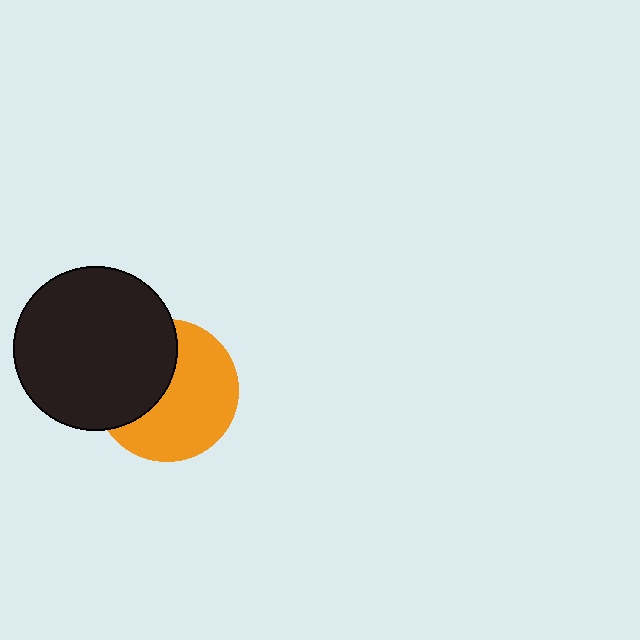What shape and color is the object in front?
The object in front is a black circle.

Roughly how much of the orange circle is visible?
About half of it is visible (roughly 60%).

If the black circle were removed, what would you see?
You would see the complete orange circle.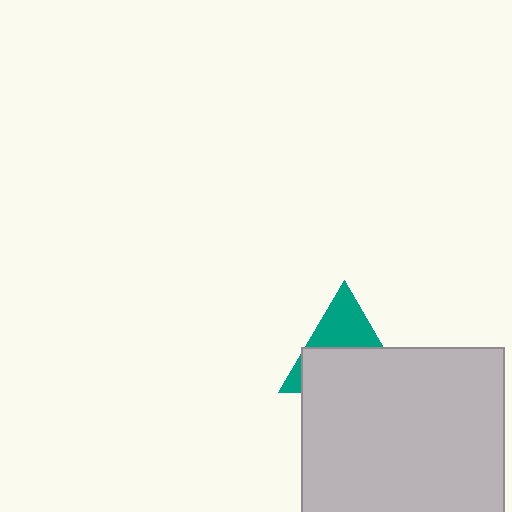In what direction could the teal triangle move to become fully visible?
The teal triangle could move up. That would shift it out from behind the light gray rectangle entirely.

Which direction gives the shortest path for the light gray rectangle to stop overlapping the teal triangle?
Moving down gives the shortest separation.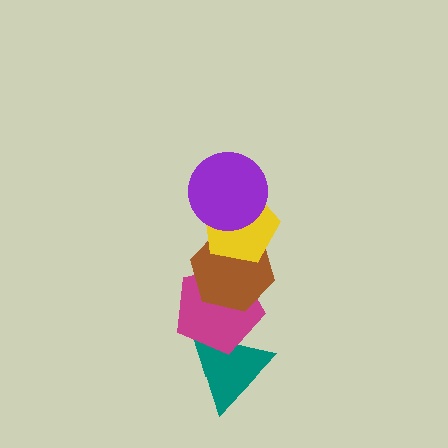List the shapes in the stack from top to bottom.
From top to bottom: the purple circle, the yellow pentagon, the brown hexagon, the magenta pentagon, the teal triangle.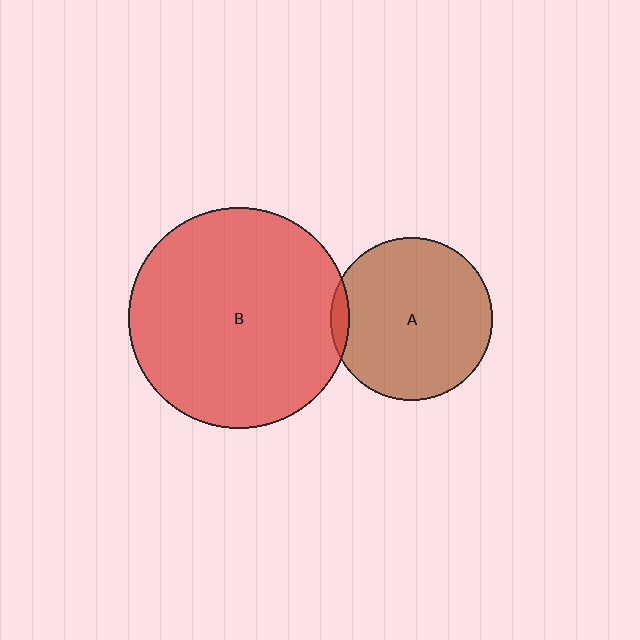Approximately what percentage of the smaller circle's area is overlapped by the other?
Approximately 5%.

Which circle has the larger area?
Circle B (red).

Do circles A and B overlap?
Yes.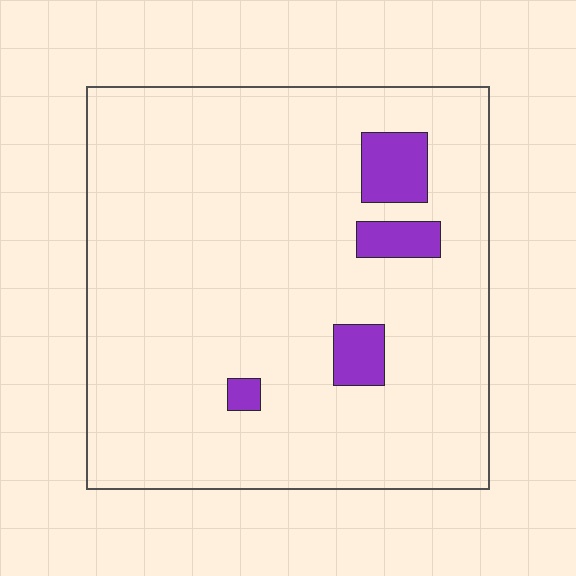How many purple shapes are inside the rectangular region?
4.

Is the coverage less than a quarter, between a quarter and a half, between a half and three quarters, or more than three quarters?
Less than a quarter.